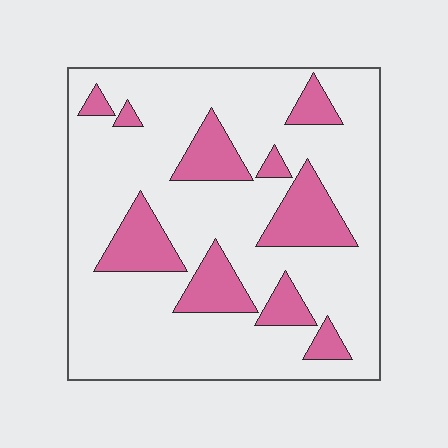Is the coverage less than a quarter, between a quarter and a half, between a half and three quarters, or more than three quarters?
Less than a quarter.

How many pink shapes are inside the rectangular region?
10.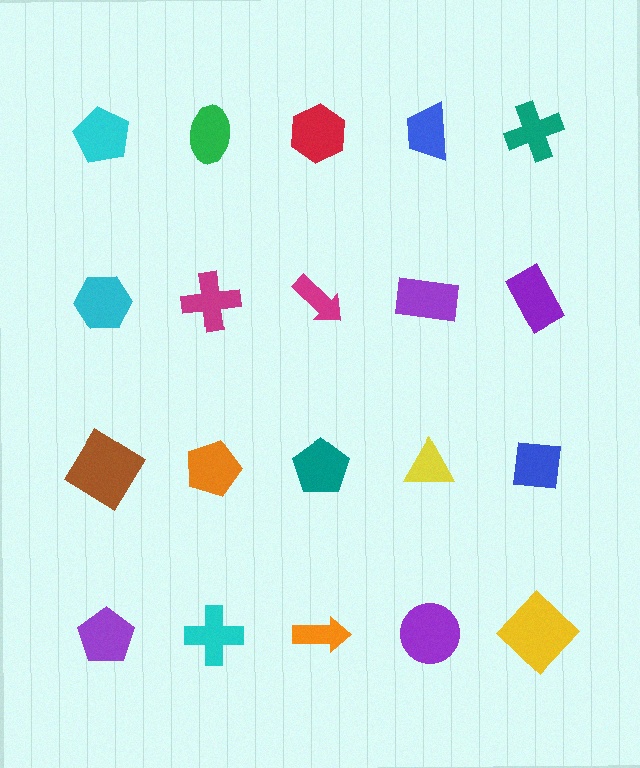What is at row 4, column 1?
A purple pentagon.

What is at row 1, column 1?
A cyan pentagon.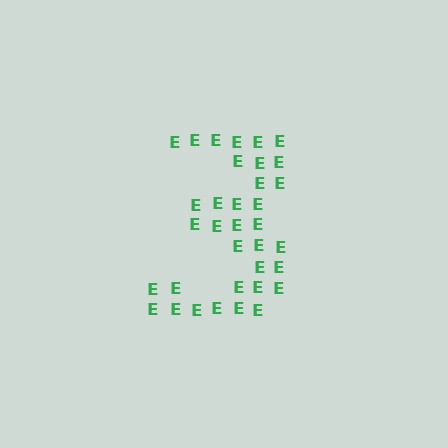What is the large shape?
The large shape is the digit 3.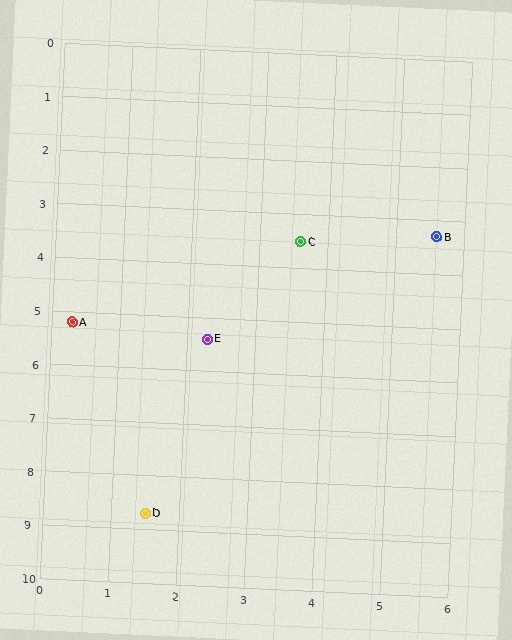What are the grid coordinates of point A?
Point A is at approximately (0.3, 5.2).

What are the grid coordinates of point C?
Point C is at approximately (3.6, 3.5).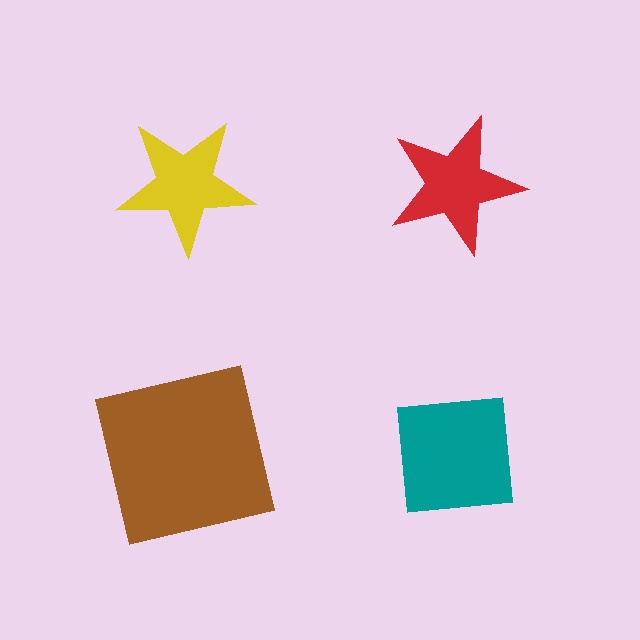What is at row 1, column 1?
A yellow star.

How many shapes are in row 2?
2 shapes.